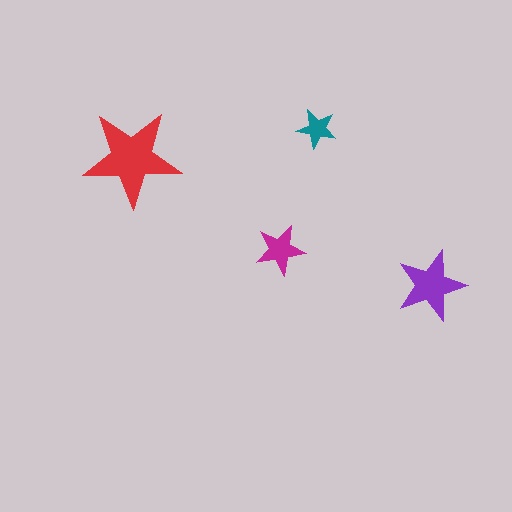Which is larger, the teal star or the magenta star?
The magenta one.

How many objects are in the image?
There are 4 objects in the image.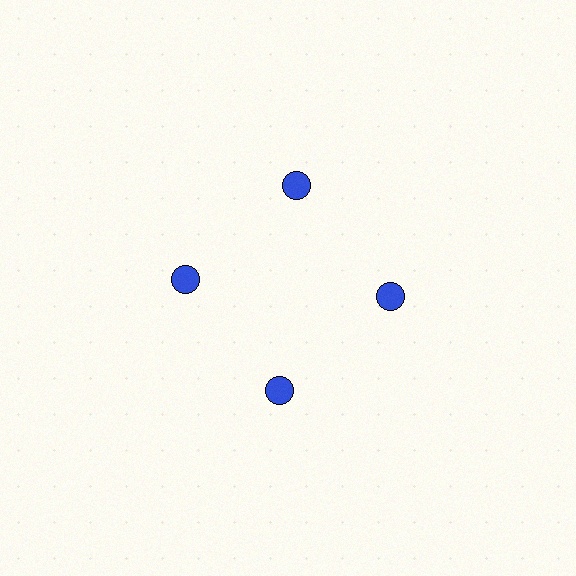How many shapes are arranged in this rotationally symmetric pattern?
There are 4 shapes, arranged in 4 groups of 1.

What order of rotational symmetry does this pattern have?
This pattern has 4-fold rotational symmetry.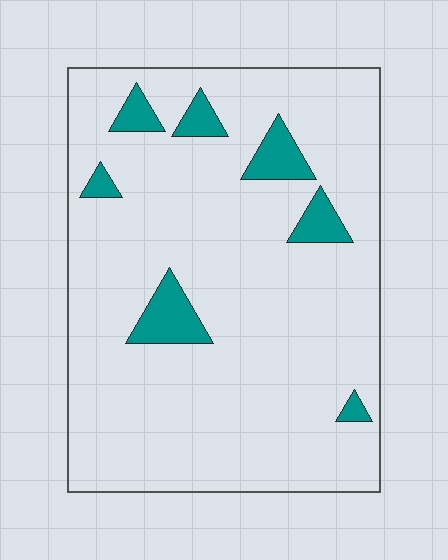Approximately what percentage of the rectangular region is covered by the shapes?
Approximately 10%.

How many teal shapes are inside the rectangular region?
7.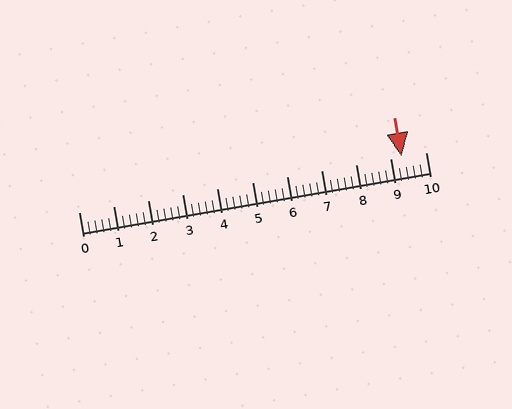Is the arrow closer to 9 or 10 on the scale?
The arrow is closer to 9.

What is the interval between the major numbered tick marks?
The major tick marks are spaced 1 units apart.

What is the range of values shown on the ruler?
The ruler shows values from 0 to 10.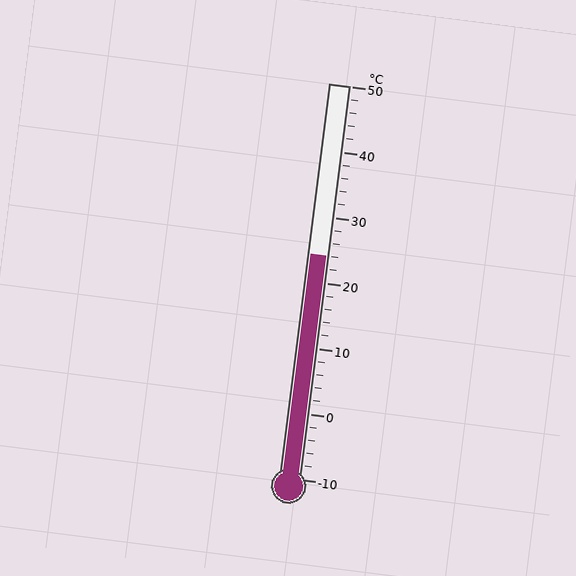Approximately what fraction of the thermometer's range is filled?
The thermometer is filled to approximately 55% of its range.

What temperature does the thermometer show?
The thermometer shows approximately 24°C.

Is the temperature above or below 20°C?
The temperature is above 20°C.